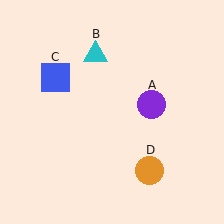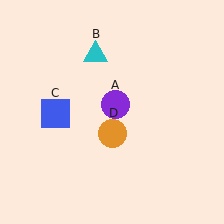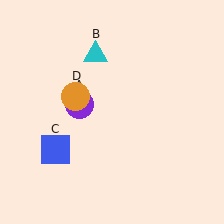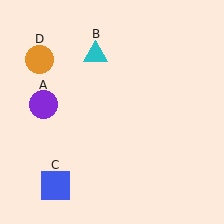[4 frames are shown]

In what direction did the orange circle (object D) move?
The orange circle (object D) moved up and to the left.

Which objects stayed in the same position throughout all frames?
Cyan triangle (object B) remained stationary.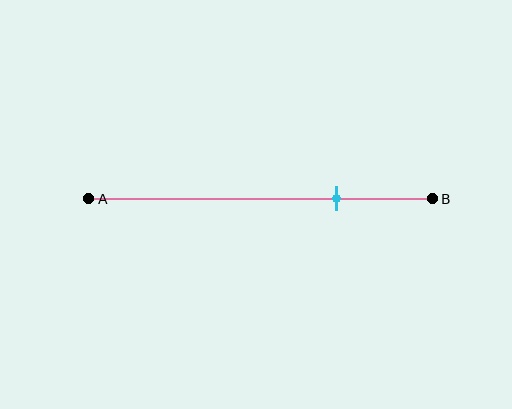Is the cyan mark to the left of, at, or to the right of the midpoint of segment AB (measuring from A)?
The cyan mark is to the right of the midpoint of segment AB.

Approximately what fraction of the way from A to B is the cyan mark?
The cyan mark is approximately 70% of the way from A to B.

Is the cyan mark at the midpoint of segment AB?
No, the mark is at about 70% from A, not at the 50% midpoint.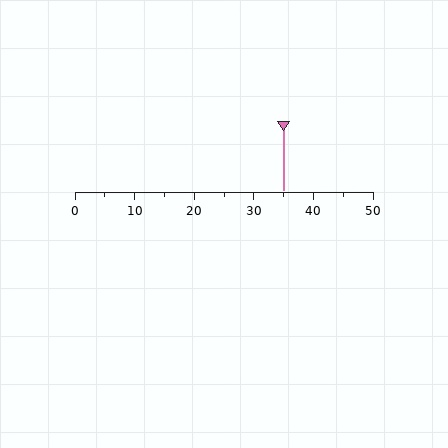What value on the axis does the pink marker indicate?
The marker indicates approximately 35.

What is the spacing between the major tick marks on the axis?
The major ticks are spaced 10 apart.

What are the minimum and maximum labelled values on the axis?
The axis runs from 0 to 50.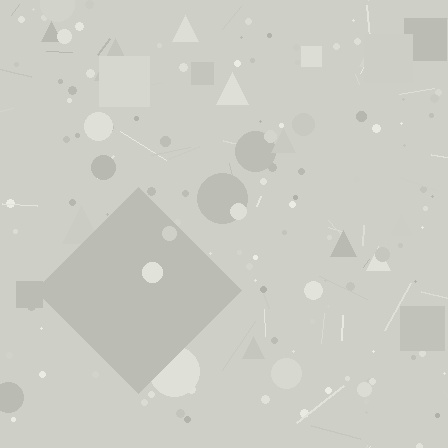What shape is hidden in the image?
A diamond is hidden in the image.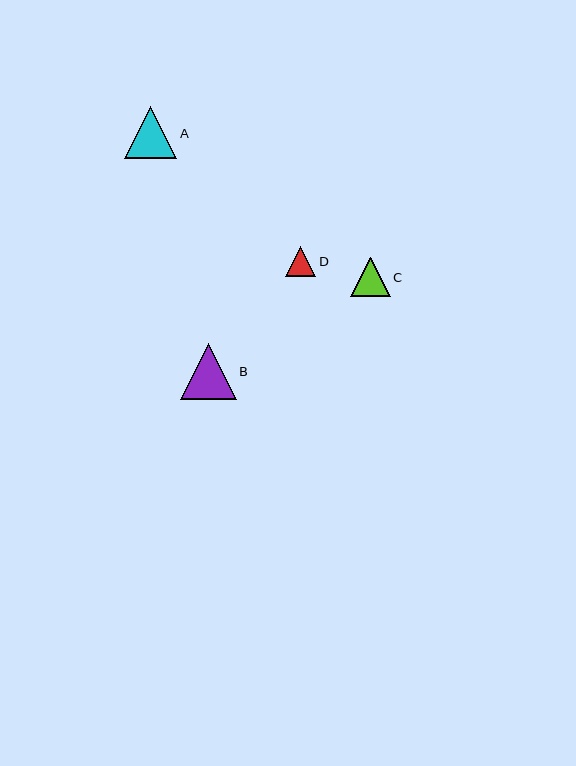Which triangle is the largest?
Triangle B is the largest with a size of approximately 56 pixels.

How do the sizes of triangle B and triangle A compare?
Triangle B and triangle A are approximately the same size.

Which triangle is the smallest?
Triangle D is the smallest with a size of approximately 31 pixels.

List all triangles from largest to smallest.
From largest to smallest: B, A, C, D.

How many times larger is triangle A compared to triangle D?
Triangle A is approximately 1.7 times the size of triangle D.